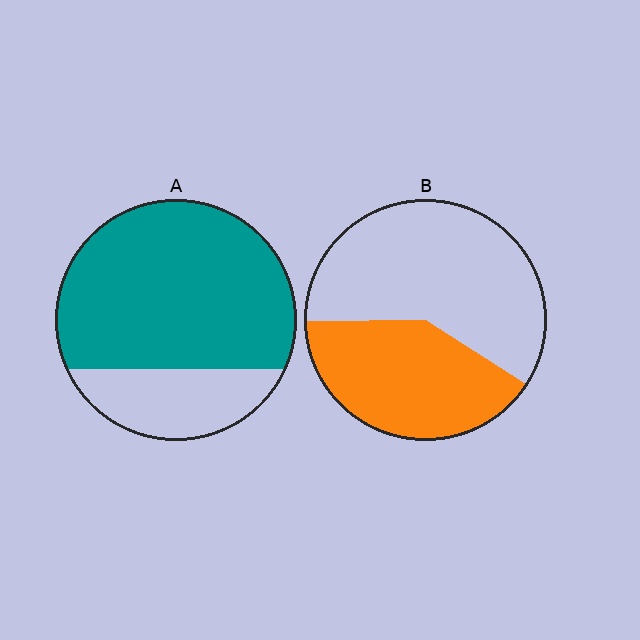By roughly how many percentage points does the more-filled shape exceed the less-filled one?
By roughly 35 percentage points (A over B).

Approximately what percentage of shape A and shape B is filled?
A is approximately 75% and B is approximately 40%.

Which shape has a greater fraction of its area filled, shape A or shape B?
Shape A.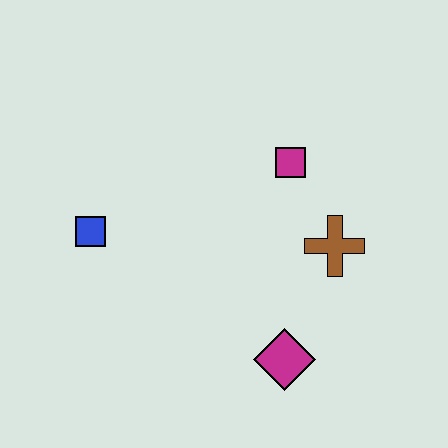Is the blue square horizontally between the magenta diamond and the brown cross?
No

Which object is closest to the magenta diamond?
The brown cross is closest to the magenta diamond.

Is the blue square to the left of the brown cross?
Yes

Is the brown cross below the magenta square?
Yes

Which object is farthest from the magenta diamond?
The blue square is farthest from the magenta diamond.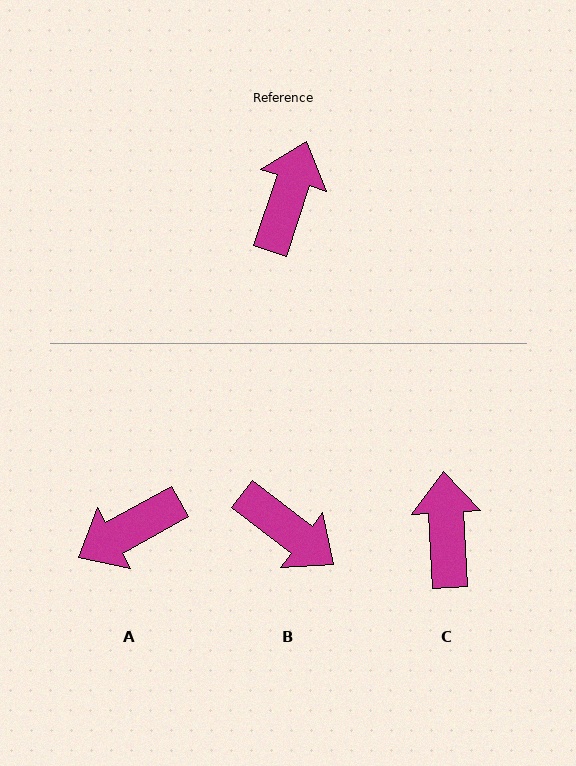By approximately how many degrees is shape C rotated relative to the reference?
Approximately 22 degrees counter-clockwise.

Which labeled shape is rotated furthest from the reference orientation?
A, about 137 degrees away.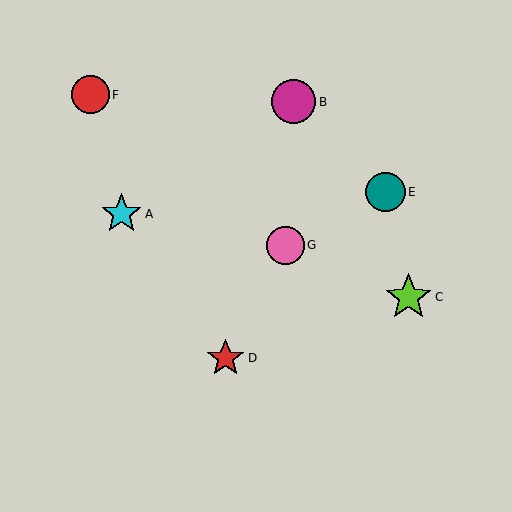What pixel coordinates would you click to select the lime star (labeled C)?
Click at (409, 297) to select the lime star C.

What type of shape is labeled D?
Shape D is a red star.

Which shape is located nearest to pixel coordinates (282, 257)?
The pink circle (labeled G) at (285, 245) is nearest to that location.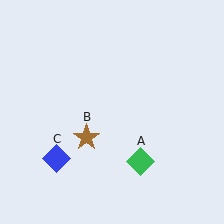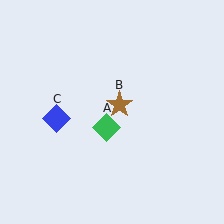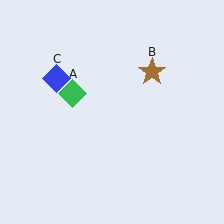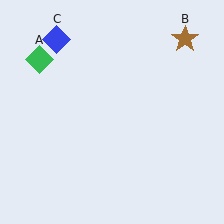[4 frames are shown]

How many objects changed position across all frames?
3 objects changed position: green diamond (object A), brown star (object B), blue diamond (object C).